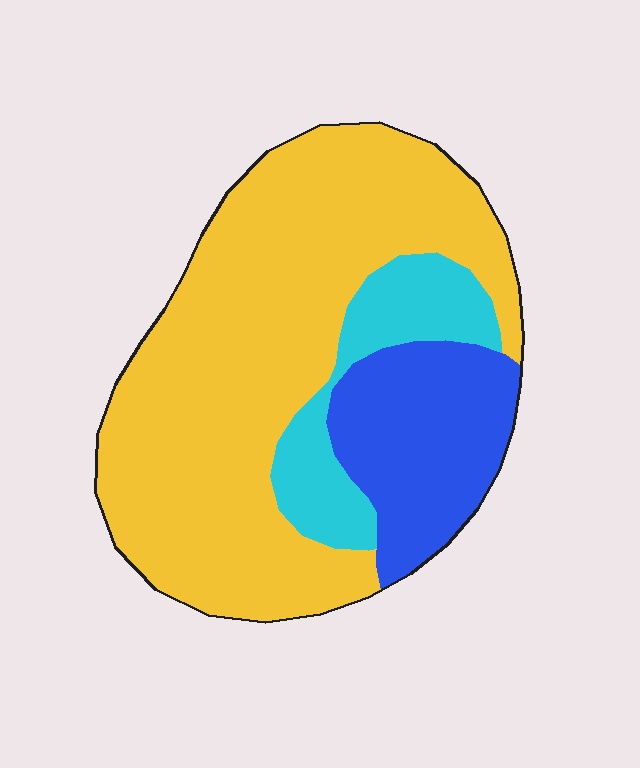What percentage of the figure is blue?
Blue takes up less than a quarter of the figure.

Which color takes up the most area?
Yellow, at roughly 65%.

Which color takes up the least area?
Cyan, at roughly 15%.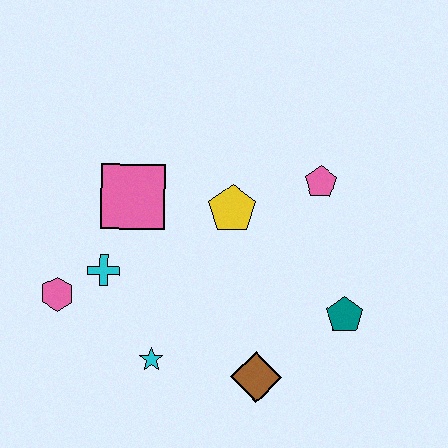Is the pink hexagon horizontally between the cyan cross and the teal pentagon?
No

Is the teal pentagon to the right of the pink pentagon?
Yes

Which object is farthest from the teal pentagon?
The pink hexagon is farthest from the teal pentagon.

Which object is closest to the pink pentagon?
The yellow pentagon is closest to the pink pentagon.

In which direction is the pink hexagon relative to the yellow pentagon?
The pink hexagon is to the left of the yellow pentagon.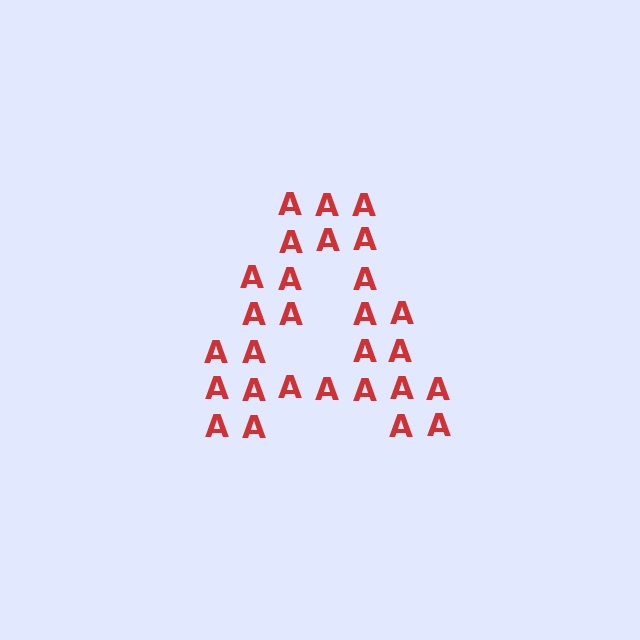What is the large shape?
The large shape is the letter A.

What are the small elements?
The small elements are letter A's.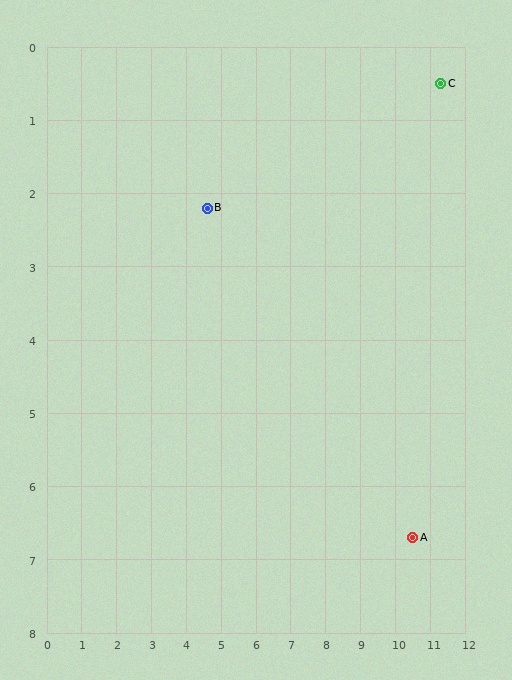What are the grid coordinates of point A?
Point A is at approximately (10.5, 6.7).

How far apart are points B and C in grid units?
Points B and C are about 6.9 grid units apart.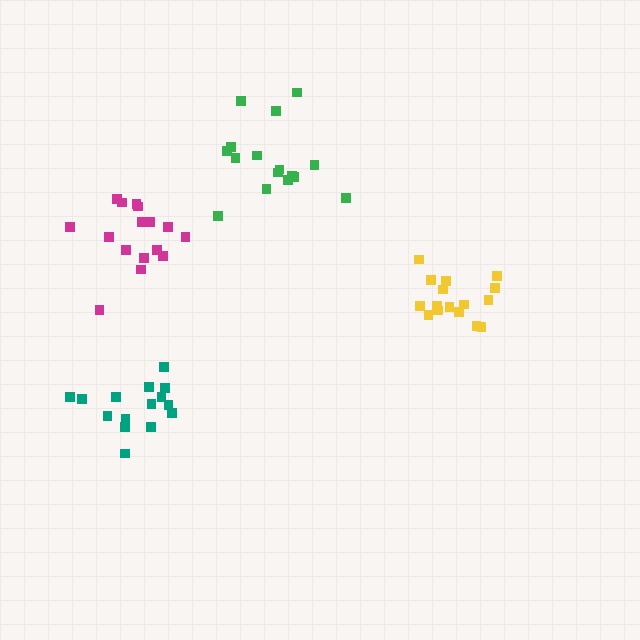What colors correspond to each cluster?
The clusters are colored: yellow, green, magenta, teal.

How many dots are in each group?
Group 1: 16 dots, Group 2: 16 dots, Group 3: 16 dots, Group 4: 15 dots (63 total).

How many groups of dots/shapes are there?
There are 4 groups.